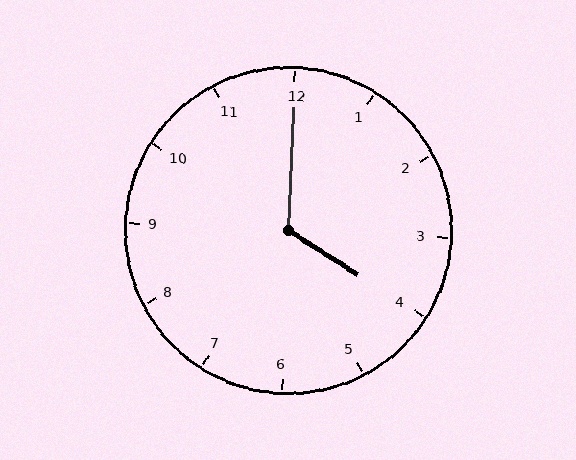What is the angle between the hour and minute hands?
Approximately 120 degrees.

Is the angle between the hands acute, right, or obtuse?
It is obtuse.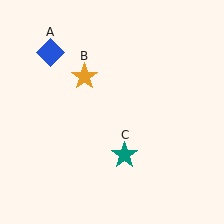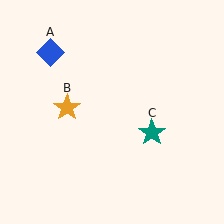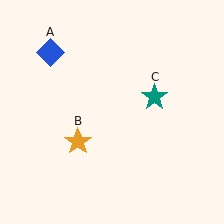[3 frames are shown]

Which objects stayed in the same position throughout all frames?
Blue diamond (object A) remained stationary.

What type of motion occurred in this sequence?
The orange star (object B), teal star (object C) rotated counterclockwise around the center of the scene.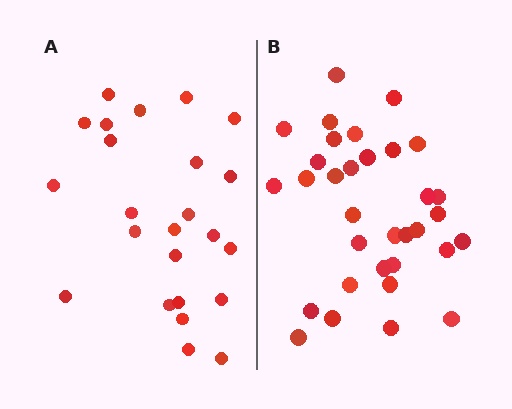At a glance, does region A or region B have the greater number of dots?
Region B (the right region) has more dots.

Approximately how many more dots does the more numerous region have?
Region B has roughly 8 or so more dots than region A.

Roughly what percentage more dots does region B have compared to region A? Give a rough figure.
About 40% more.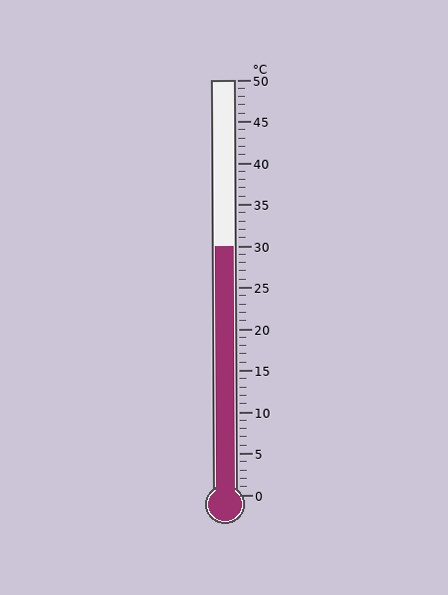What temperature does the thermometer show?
The thermometer shows approximately 30°C.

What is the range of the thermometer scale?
The thermometer scale ranges from 0°C to 50°C.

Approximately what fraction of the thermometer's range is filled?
The thermometer is filled to approximately 60% of its range.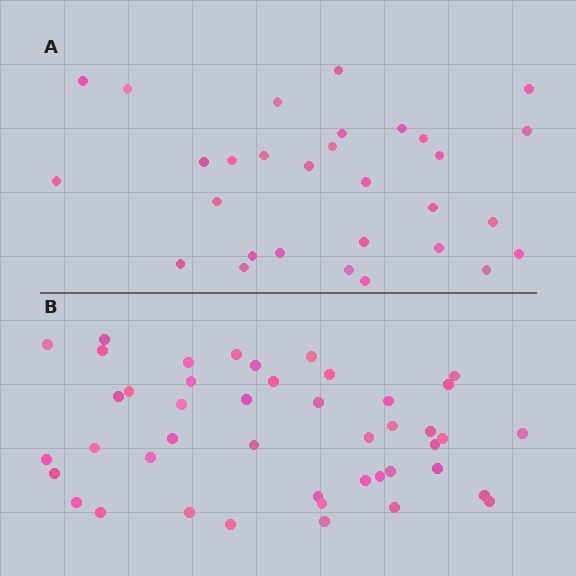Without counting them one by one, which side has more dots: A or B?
Region B (the bottom region) has more dots.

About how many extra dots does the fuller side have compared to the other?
Region B has approximately 15 more dots than region A.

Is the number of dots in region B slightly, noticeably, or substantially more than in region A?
Region B has substantially more. The ratio is roughly 1.5 to 1.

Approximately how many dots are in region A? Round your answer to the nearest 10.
About 30 dots.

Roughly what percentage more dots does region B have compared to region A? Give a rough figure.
About 45% more.